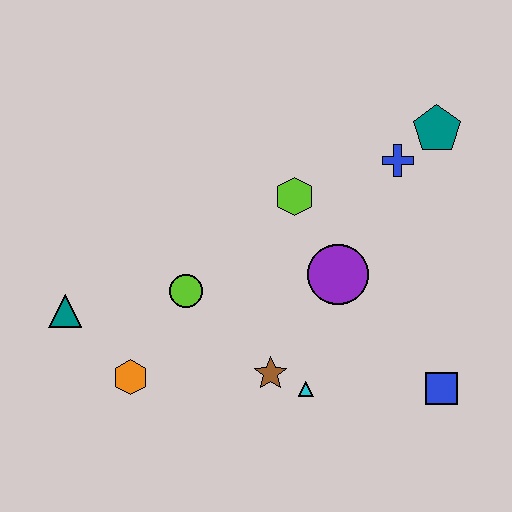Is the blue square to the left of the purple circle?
No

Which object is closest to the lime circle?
The orange hexagon is closest to the lime circle.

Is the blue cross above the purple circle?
Yes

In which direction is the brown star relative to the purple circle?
The brown star is below the purple circle.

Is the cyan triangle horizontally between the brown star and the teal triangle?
No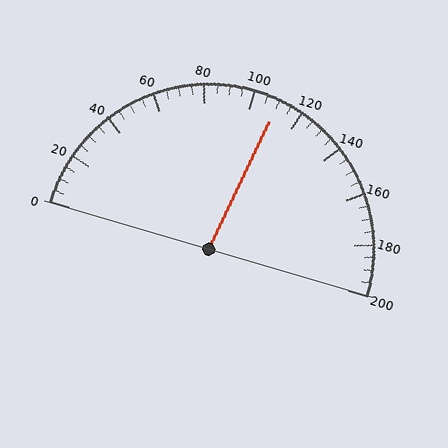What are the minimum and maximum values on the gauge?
The gauge ranges from 0 to 200.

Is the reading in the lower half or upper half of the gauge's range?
The reading is in the upper half of the range (0 to 200).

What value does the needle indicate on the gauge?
The needle indicates approximately 110.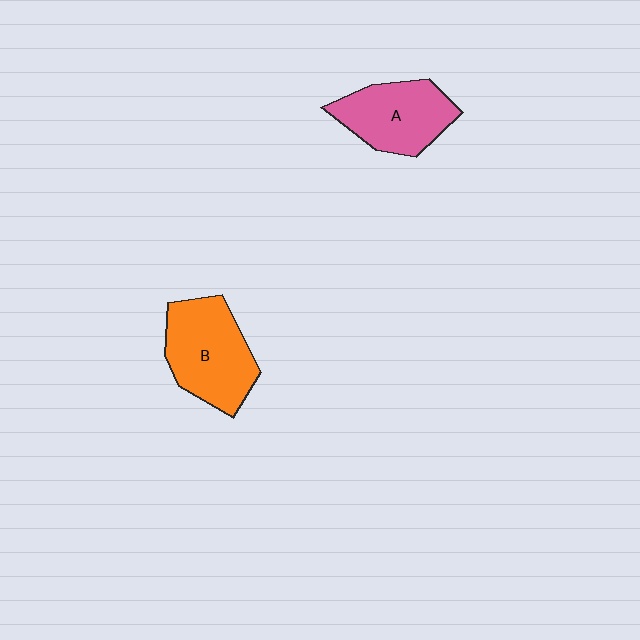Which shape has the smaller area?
Shape A (pink).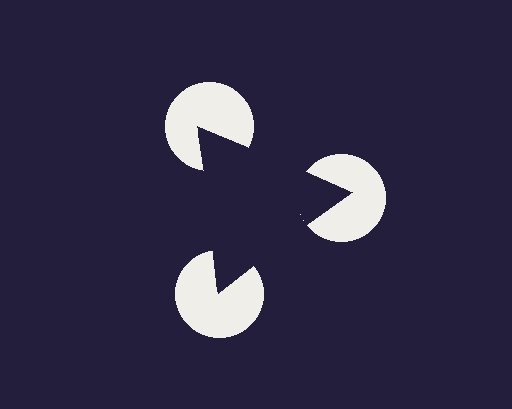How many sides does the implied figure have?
3 sides.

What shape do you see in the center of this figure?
An illusory triangle — its edges are inferred from the aligned wedge cuts in the pac-man discs, not physically drawn.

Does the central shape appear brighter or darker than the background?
It typically appears slightly darker than the background, even though no actual brightness change is drawn.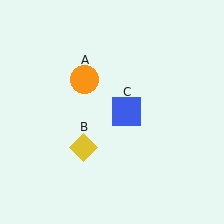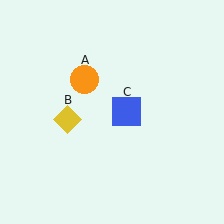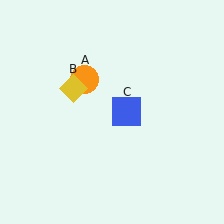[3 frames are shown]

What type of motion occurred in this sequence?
The yellow diamond (object B) rotated clockwise around the center of the scene.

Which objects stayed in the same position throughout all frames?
Orange circle (object A) and blue square (object C) remained stationary.